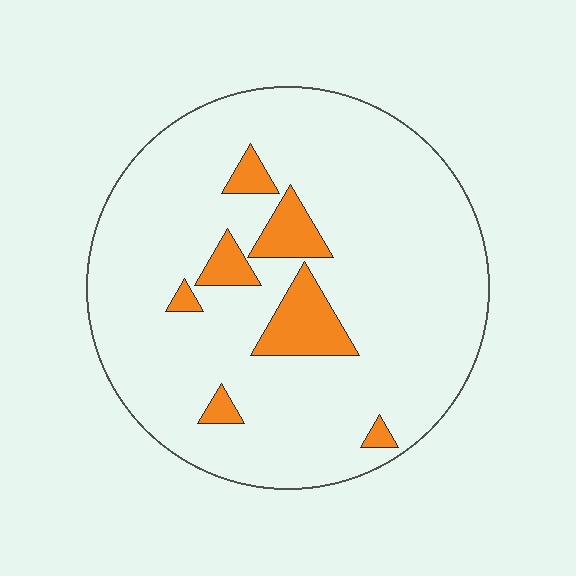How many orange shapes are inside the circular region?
7.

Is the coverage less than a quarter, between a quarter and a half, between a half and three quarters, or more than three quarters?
Less than a quarter.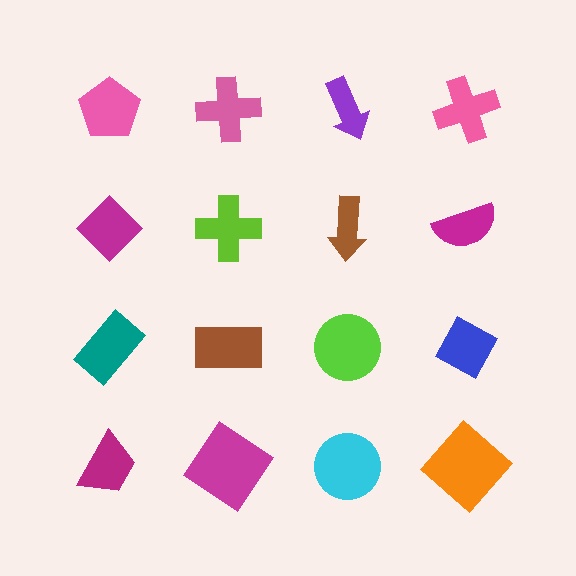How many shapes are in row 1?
4 shapes.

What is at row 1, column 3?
A purple arrow.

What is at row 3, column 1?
A teal rectangle.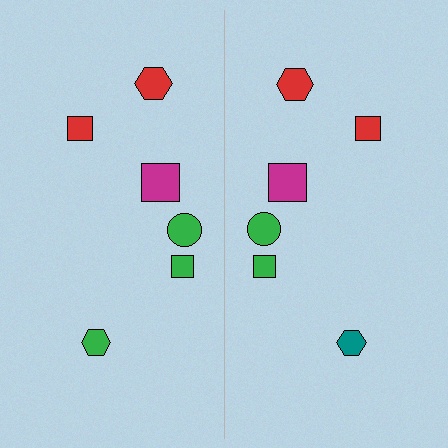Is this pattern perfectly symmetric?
No, the pattern is not perfectly symmetric. The teal hexagon on the right side breaks the symmetry — its mirror counterpart is green.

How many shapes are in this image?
There are 12 shapes in this image.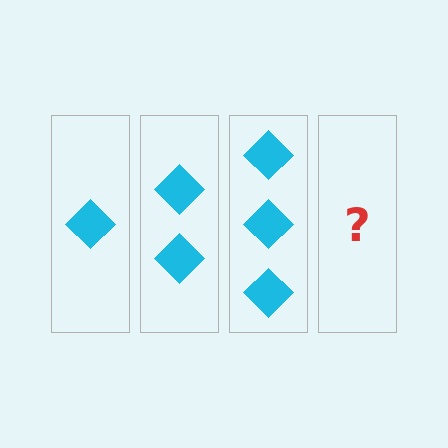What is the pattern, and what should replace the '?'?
The pattern is that each step adds one more diamond. The '?' should be 4 diamonds.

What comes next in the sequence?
The next element should be 4 diamonds.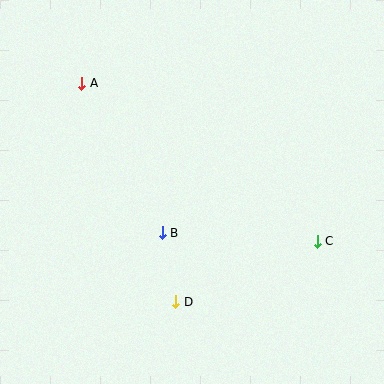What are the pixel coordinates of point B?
Point B is at (162, 233).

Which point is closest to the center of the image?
Point B at (162, 233) is closest to the center.